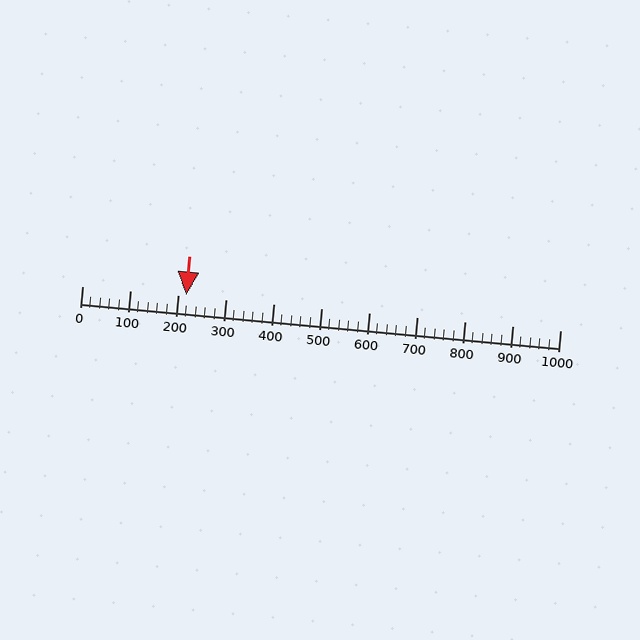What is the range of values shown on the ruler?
The ruler shows values from 0 to 1000.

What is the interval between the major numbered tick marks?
The major tick marks are spaced 100 units apart.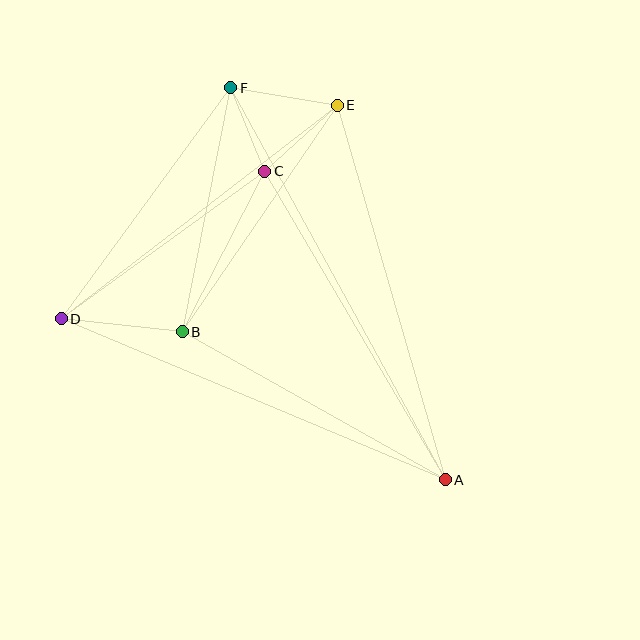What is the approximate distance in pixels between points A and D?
The distance between A and D is approximately 416 pixels.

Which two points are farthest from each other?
Points A and F are farthest from each other.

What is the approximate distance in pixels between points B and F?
The distance between B and F is approximately 248 pixels.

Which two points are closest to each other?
Points C and F are closest to each other.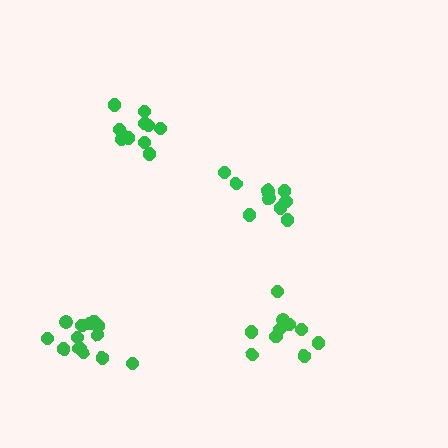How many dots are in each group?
Group 1: 10 dots, Group 2: 15 dots, Group 3: 10 dots, Group 4: 11 dots (46 total).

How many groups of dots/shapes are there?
There are 4 groups.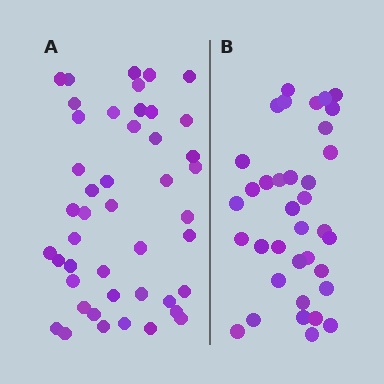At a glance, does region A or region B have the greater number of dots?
Region A (the left region) has more dots.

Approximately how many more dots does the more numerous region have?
Region A has roughly 8 or so more dots than region B.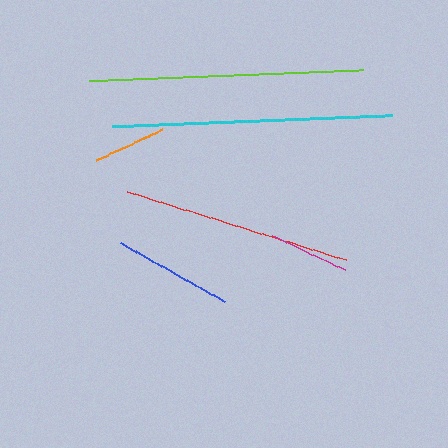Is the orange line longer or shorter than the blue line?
The blue line is longer than the orange line.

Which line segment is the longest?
The cyan line is the longest at approximately 280 pixels.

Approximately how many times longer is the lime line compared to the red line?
The lime line is approximately 1.2 times the length of the red line.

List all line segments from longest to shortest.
From longest to shortest: cyan, lime, red, blue, magenta, orange.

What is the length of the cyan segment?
The cyan segment is approximately 280 pixels long.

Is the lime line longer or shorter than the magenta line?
The lime line is longer than the magenta line.